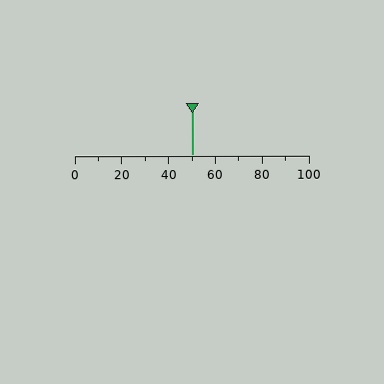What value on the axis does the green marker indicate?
The marker indicates approximately 50.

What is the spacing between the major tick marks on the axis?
The major ticks are spaced 20 apart.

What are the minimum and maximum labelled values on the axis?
The axis runs from 0 to 100.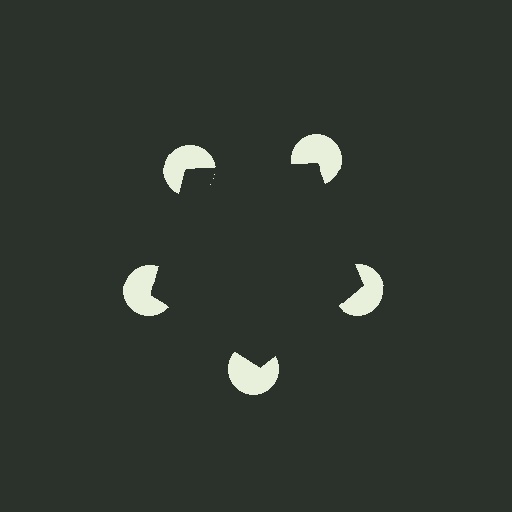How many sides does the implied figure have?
5 sides.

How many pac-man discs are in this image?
There are 5 — one at each vertex of the illusory pentagon.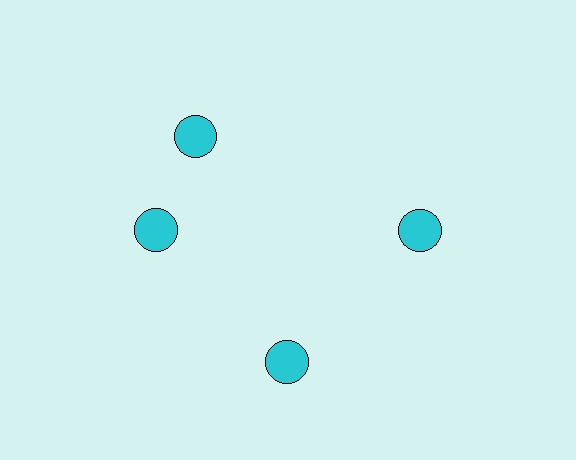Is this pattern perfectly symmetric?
No. The 4 cyan circles are arranged in a ring, but one element near the 12 o'clock position is rotated out of alignment along the ring, breaking the 4-fold rotational symmetry.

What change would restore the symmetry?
The symmetry would be restored by rotating it back into even spacing with its neighbors so that all 4 circles sit at equal angles and equal distance from the center.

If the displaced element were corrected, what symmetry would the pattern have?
It would have 4-fold rotational symmetry — the pattern would map onto itself every 90 degrees.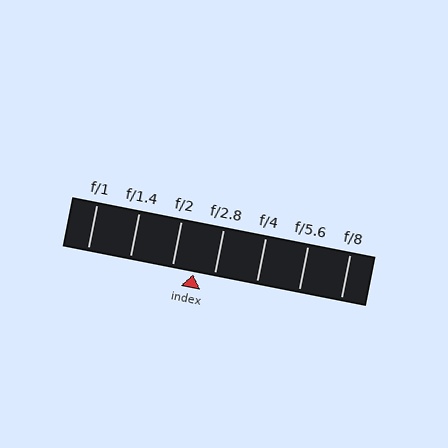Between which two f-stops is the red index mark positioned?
The index mark is between f/2 and f/2.8.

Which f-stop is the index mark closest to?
The index mark is closest to f/2.8.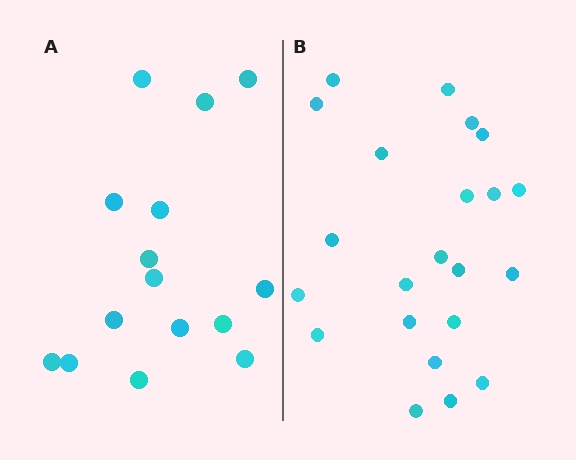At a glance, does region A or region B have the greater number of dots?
Region B (the right region) has more dots.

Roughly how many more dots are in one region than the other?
Region B has roughly 8 or so more dots than region A.